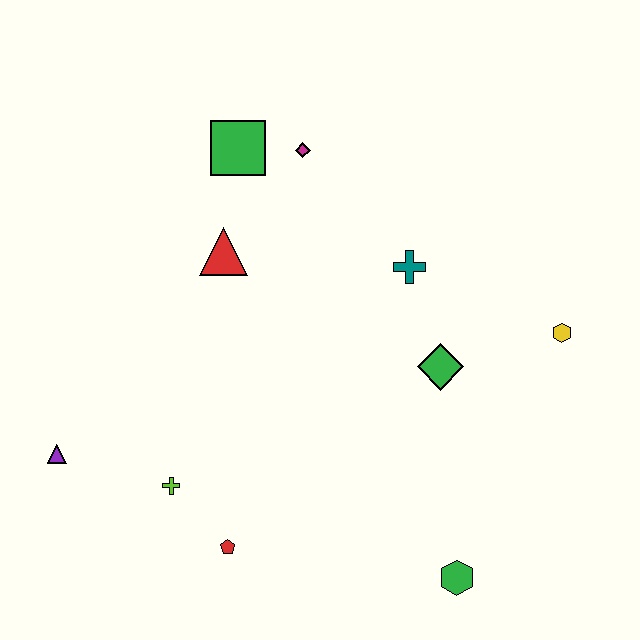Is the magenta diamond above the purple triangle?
Yes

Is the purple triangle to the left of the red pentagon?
Yes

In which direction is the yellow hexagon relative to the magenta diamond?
The yellow hexagon is to the right of the magenta diamond.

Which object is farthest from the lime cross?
The yellow hexagon is farthest from the lime cross.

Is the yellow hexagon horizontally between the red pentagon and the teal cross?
No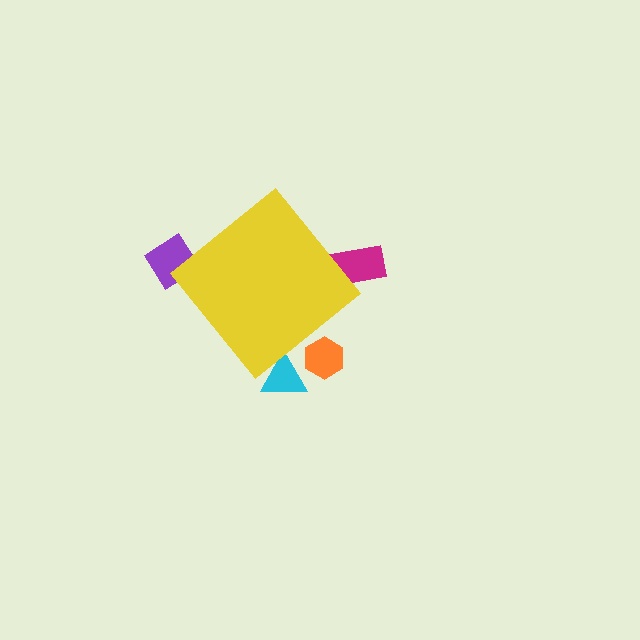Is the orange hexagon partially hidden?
Yes, the orange hexagon is partially hidden behind the yellow diamond.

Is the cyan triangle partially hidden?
Yes, the cyan triangle is partially hidden behind the yellow diamond.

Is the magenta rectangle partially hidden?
Yes, the magenta rectangle is partially hidden behind the yellow diamond.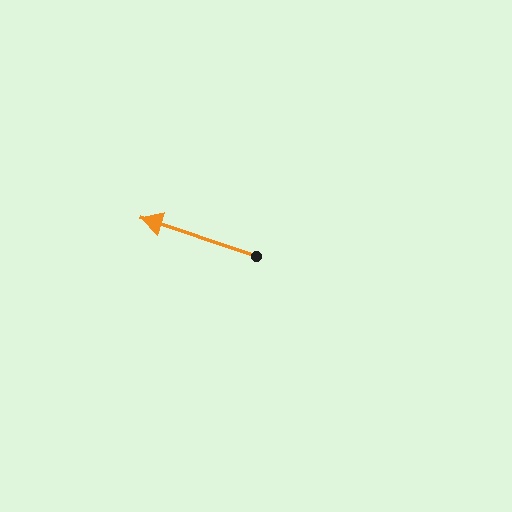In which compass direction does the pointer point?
West.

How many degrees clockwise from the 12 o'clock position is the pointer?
Approximately 288 degrees.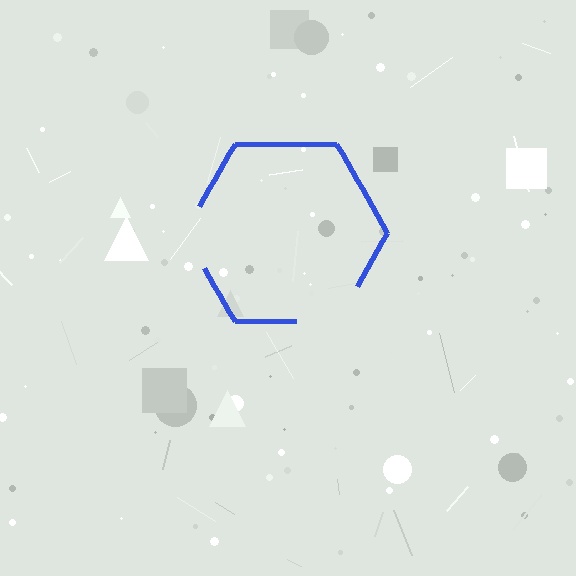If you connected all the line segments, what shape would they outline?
They would outline a hexagon.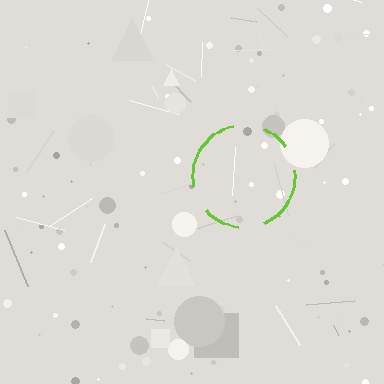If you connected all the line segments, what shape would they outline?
They would outline a circle.